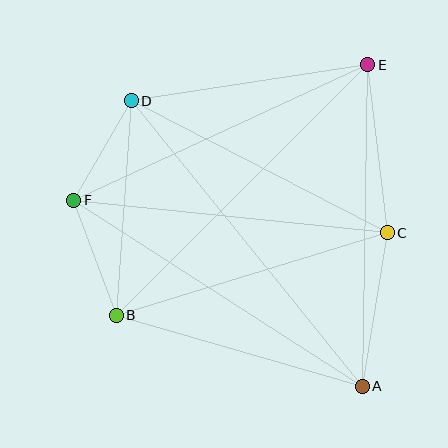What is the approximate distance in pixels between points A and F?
The distance between A and F is approximately 343 pixels.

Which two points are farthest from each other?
Points A and D are farthest from each other.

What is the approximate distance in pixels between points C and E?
The distance between C and E is approximately 169 pixels.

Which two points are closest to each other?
Points D and F are closest to each other.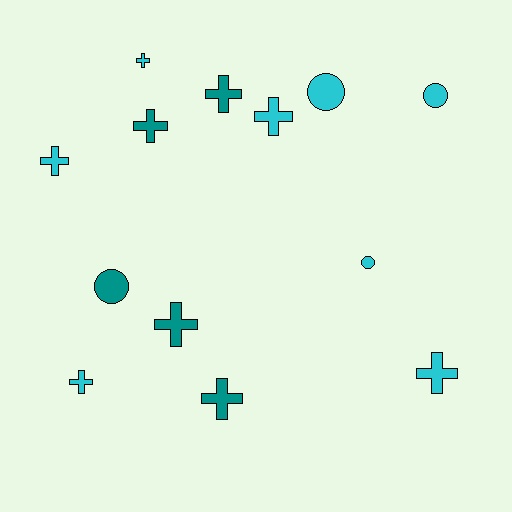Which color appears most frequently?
Cyan, with 8 objects.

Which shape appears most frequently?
Cross, with 9 objects.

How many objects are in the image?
There are 13 objects.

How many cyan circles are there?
There are 3 cyan circles.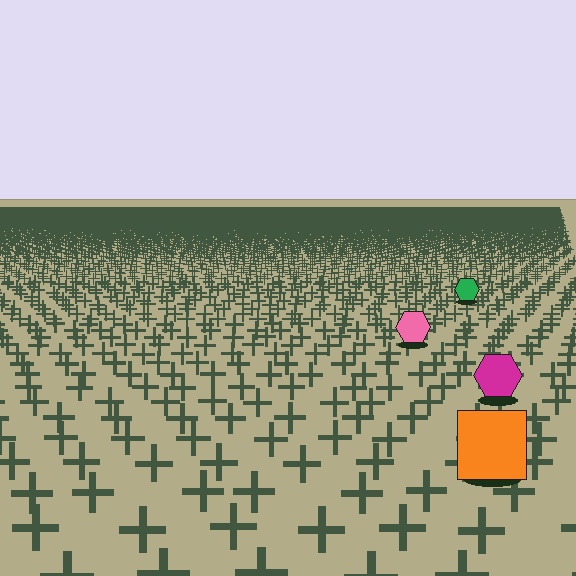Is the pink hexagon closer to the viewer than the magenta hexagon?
No. The magenta hexagon is closer — you can tell from the texture gradient: the ground texture is coarser near it.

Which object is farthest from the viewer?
The green hexagon is farthest from the viewer. It appears smaller and the ground texture around it is denser.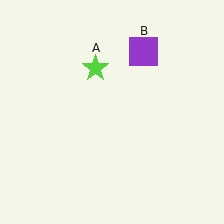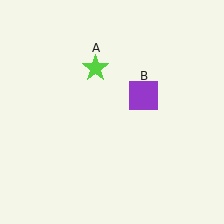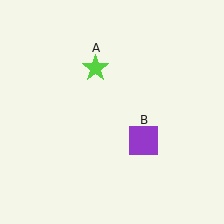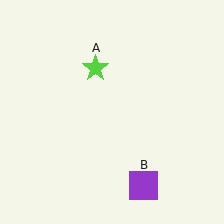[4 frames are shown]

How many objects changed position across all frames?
1 object changed position: purple square (object B).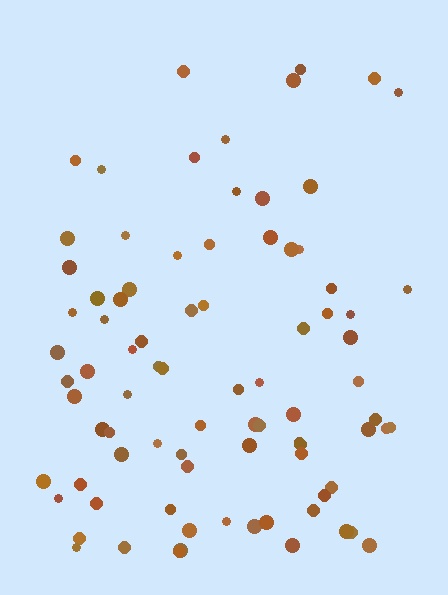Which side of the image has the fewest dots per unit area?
The top.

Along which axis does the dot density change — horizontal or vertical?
Vertical.